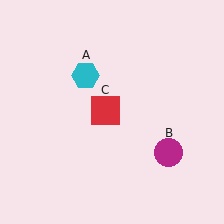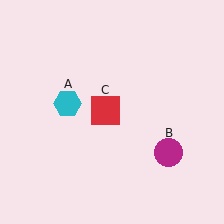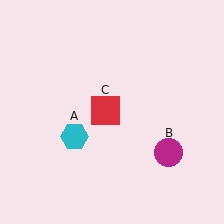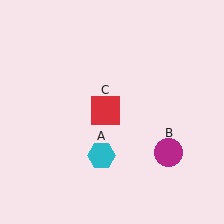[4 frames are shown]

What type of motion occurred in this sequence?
The cyan hexagon (object A) rotated counterclockwise around the center of the scene.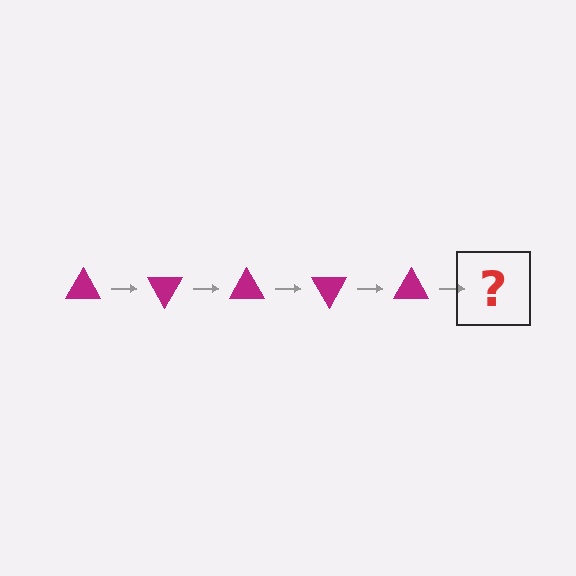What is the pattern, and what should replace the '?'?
The pattern is that the triangle rotates 60 degrees each step. The '?' should be a magenta triangle rotated 300 degrees.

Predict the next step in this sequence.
The next step is a magenta triangle rotated 300 degrees.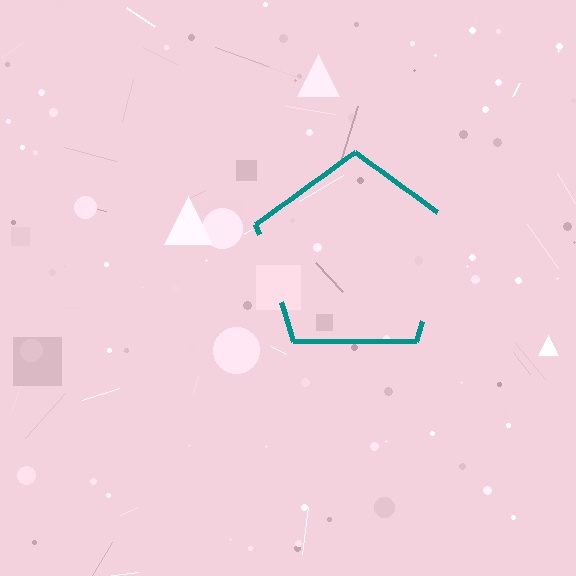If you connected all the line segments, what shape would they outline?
They would outline a pentagon.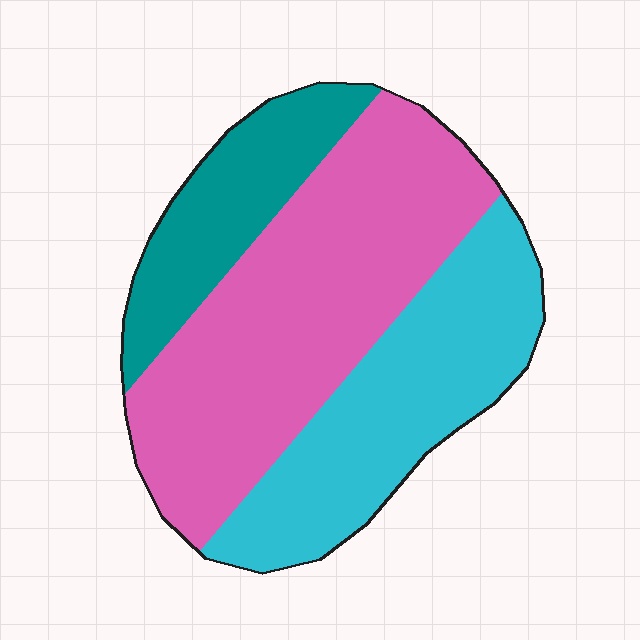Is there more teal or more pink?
Pink.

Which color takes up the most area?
Pink, at roughly 50%.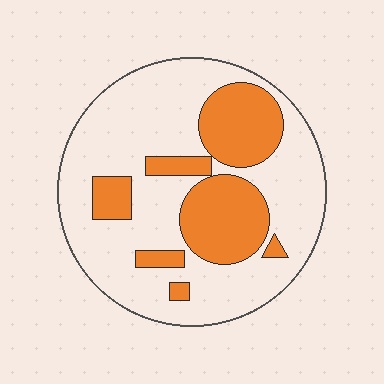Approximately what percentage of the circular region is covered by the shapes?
Approximately 30%.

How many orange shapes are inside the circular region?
7.